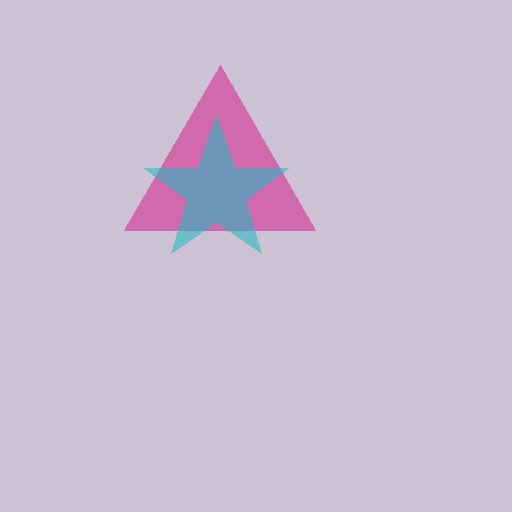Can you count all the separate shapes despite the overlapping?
Yes, there are 2 separate shapes.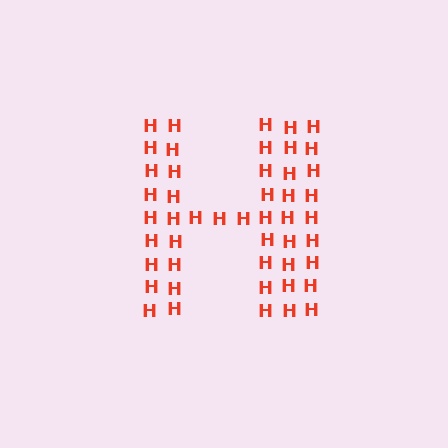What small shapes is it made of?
It is made of small letter H's.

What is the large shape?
The large shape is the letter H.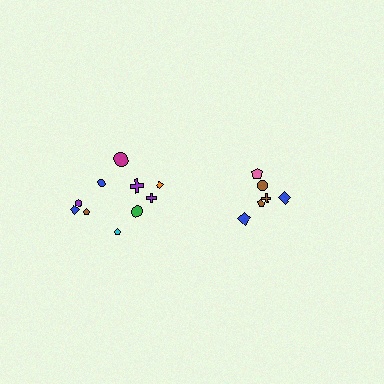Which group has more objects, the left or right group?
The left group.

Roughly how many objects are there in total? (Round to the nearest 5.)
Roughly 15 objects in total.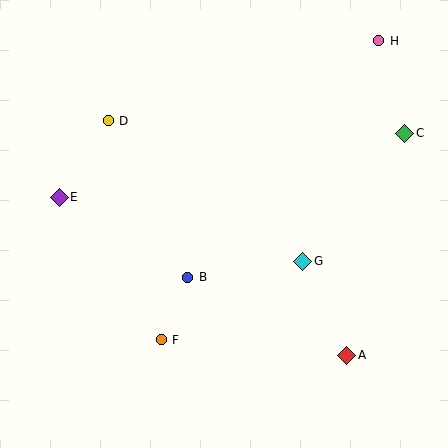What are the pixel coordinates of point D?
Point D is at (108, 121).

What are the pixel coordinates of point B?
Point B is at (188, 277).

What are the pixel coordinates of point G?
Point G is at (303, 261).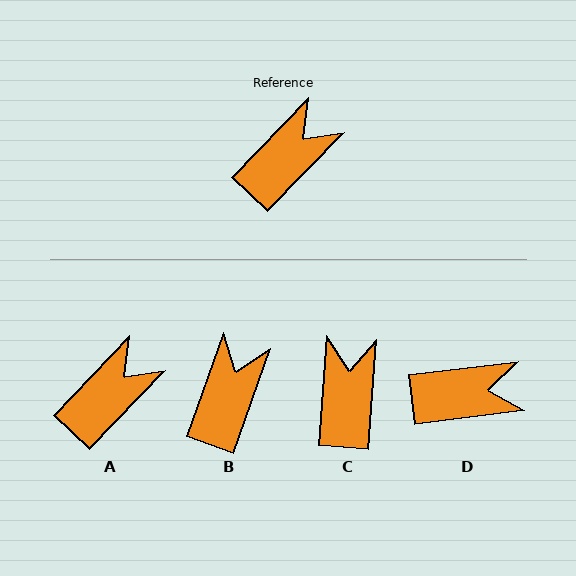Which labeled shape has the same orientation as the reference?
A.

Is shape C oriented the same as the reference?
No, it is off by about 39 degrees.